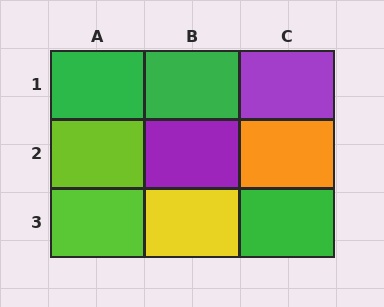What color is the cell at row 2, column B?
Purple.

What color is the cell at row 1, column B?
Green.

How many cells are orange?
1 cell is orange.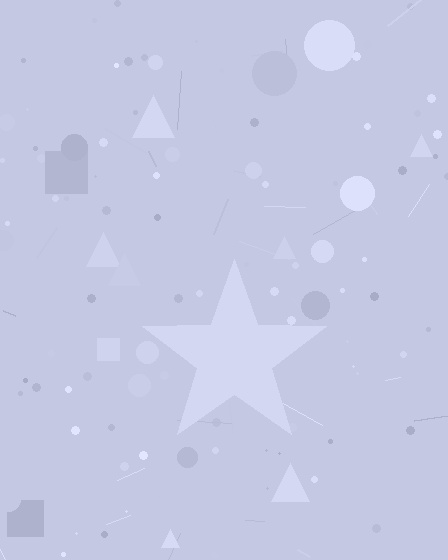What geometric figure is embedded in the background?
A star is embedded in the background.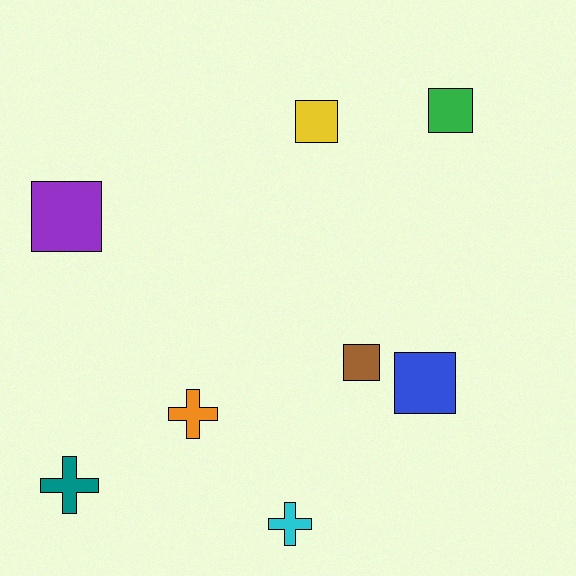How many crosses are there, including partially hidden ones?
There are 3 crosses.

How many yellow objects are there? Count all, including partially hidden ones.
There is 1 yellow object.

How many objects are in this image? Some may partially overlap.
There are 8 objects.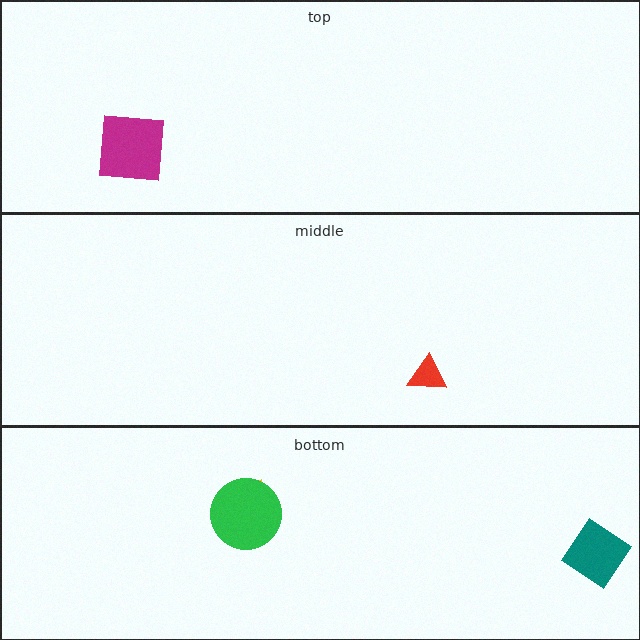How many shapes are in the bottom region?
3.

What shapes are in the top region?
The magenta square.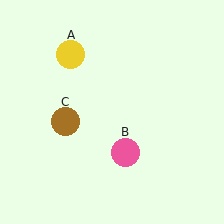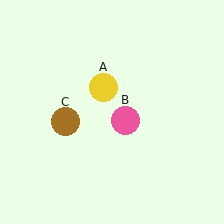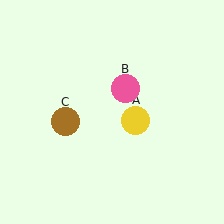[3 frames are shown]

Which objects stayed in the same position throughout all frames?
Brown circle (object C) remained stationary.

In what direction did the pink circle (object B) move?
The pink circle (object B) moved up.